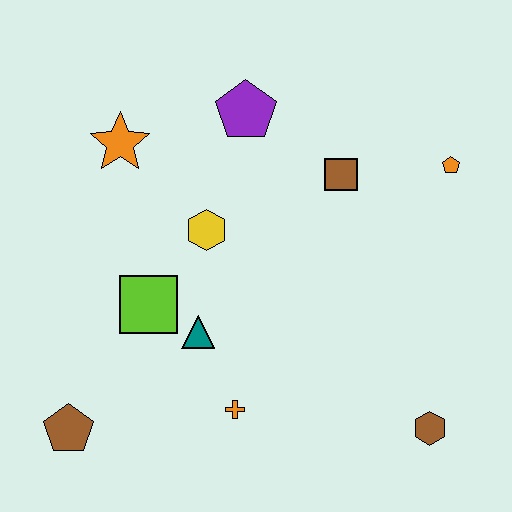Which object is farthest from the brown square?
The brown pentagon is farthest from the brown square.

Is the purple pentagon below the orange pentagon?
No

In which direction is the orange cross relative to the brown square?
The orange cross is below the brown square.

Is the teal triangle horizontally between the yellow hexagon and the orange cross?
No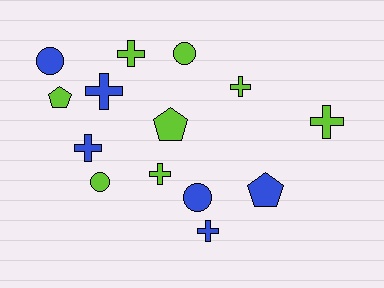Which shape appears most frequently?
Cross, with 7 objects.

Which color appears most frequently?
Lime, with 8 objects.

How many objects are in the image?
There are 14 objects.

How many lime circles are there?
There are 2 lime circles.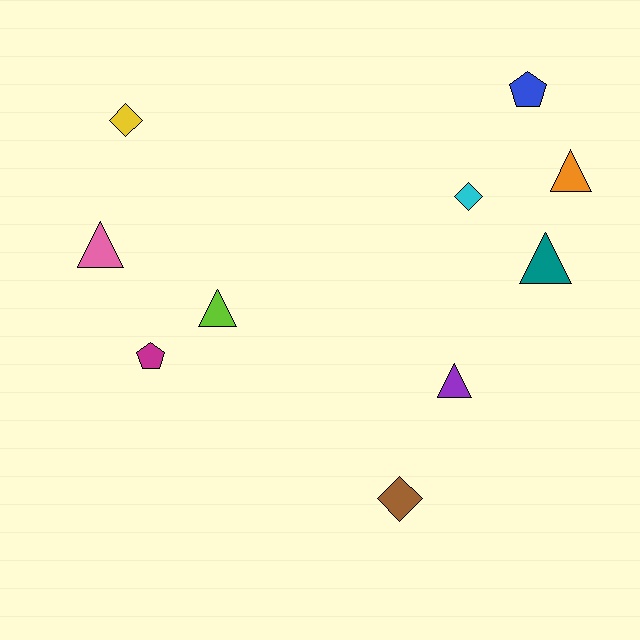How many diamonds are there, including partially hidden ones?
There are 3 diamonds.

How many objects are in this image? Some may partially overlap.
There are 10 objects.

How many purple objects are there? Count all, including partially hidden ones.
There is 1 purple object.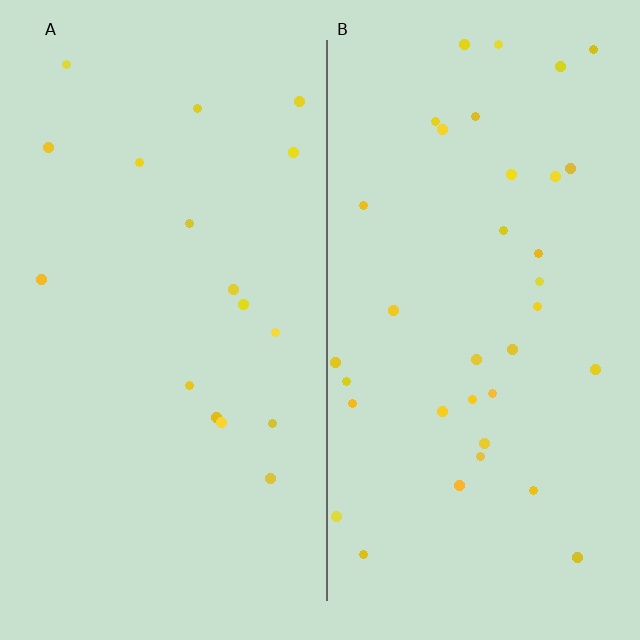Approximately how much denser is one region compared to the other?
Approximately 2.1× — region B over region A.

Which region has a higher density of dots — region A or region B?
B (the right).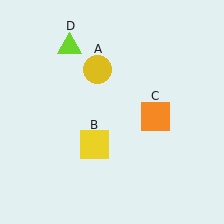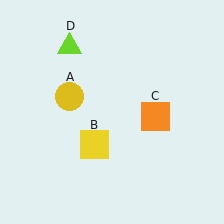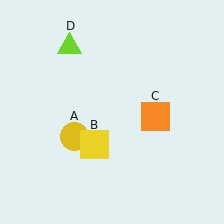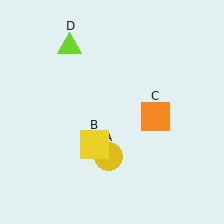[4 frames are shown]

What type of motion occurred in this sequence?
The yellow circle (object A) rotated counterclockwise around the center of the scene.